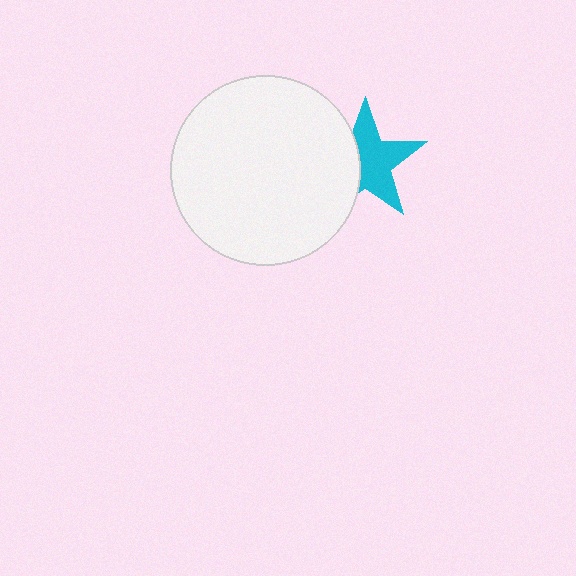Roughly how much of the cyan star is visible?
About half of it is visible (roughly 62%).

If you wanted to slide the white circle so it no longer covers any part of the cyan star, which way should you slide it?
Slide it left — that is the most direct way to separate the two shapes.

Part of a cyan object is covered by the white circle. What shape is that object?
It is a star.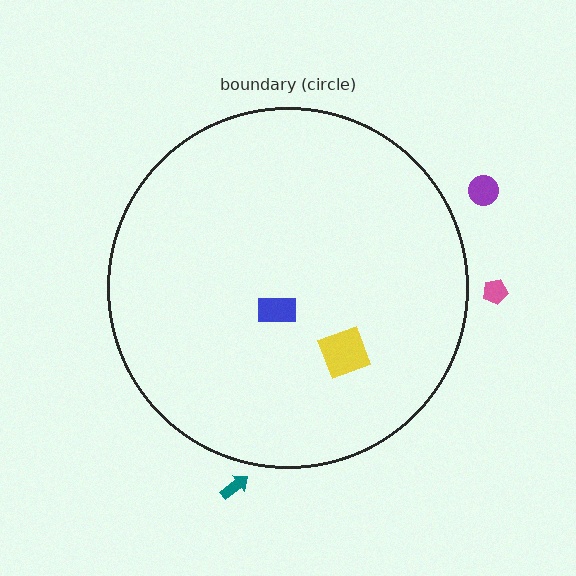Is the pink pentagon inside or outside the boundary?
Outside.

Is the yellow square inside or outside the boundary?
Inside.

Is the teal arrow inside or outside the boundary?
Outside.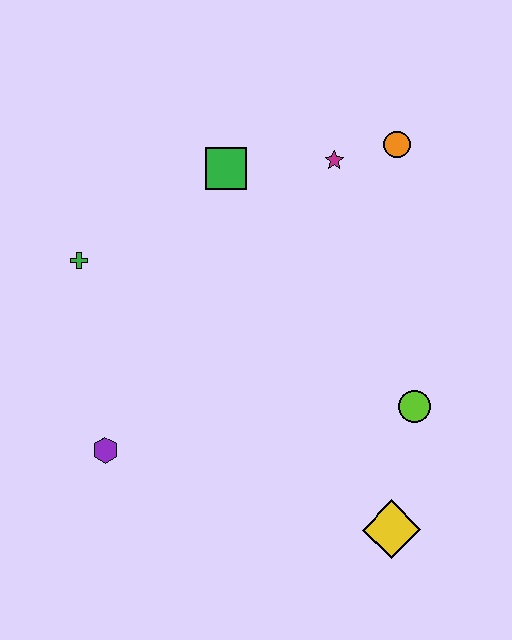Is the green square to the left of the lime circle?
Yes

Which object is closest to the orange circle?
The magenta star is closest to the orange circle.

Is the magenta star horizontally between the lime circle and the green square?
Yes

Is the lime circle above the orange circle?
No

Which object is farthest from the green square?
The yellow diamond is farthest from the green square.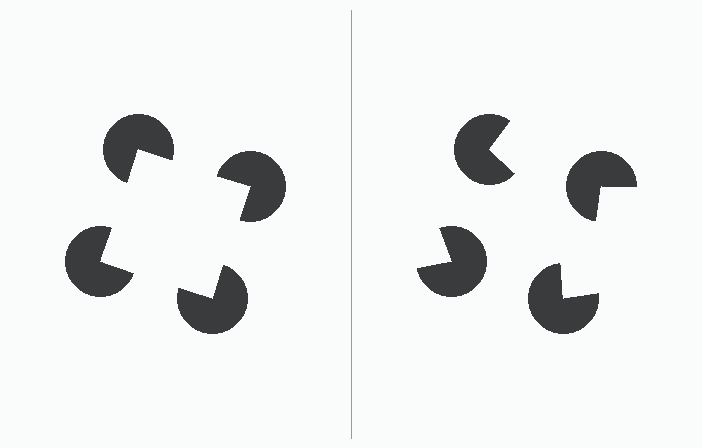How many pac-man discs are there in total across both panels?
8 — 4 on each side.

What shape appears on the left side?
An illusory square.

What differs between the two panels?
The pac-man discs are positioned identically on both sides; only the wedge orientations differ. On the left they align to a square; on the right they are misaligned.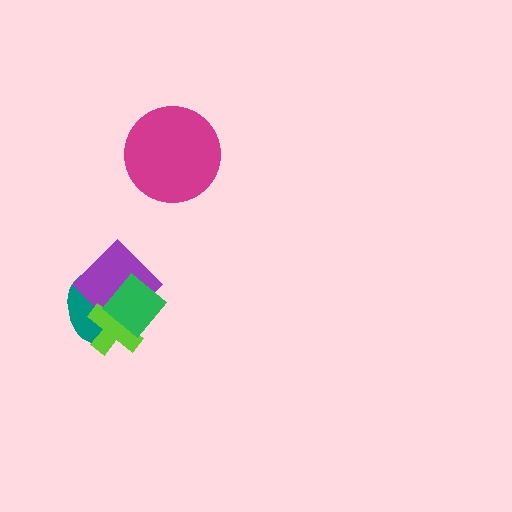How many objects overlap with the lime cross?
3 objects overlap with the lime cross.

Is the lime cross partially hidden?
Yes, it is partially covered by another shape.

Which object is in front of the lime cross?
The green diamond is in front of the lime cross.